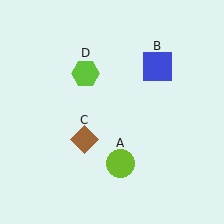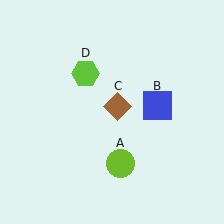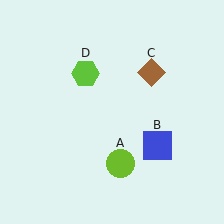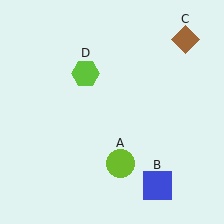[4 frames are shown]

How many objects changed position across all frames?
2 objects changed position: blue square (object B), brown diamond (object C).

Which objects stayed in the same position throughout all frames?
Lime circle (object A) and lime hexagon (object D) remained stationary.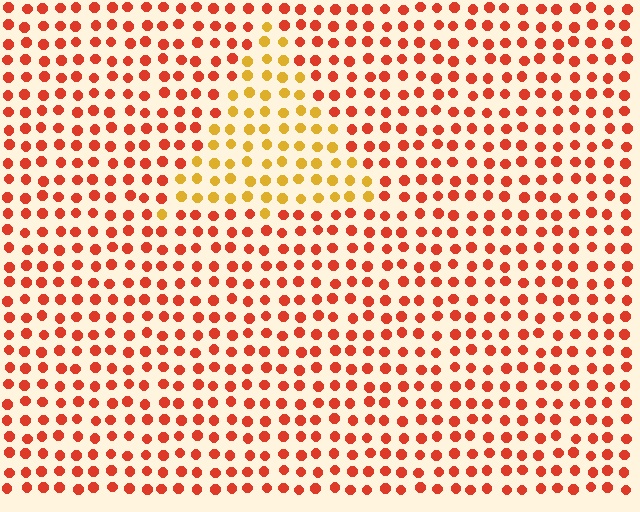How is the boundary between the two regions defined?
The boundary is defined purely by a slight shift in hue (about 39 degrees). Spacing, size, and orientation are identical on both sides.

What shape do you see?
I see a triangle.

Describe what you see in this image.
The image is filled with small red elements in a uniform arrangement. A triangle-shaped region is visible where the elements are tinted to a slightly different hue, forming a subtle color boundary.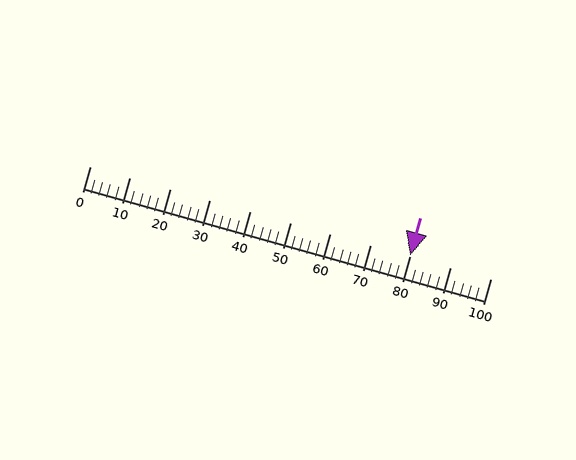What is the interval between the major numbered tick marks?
The major tick marks are spaced 10 units apart.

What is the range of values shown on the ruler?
The ruler shows values from 0 to 100.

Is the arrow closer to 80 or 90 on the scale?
The arrow is closer to 80.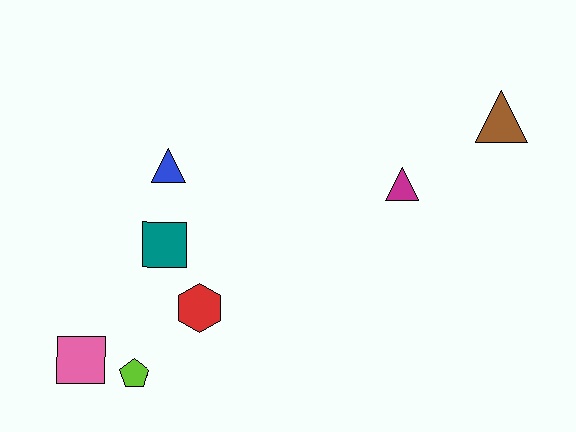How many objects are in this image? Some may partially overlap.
There are 7 objects.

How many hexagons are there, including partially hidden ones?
There is 1 hexagon.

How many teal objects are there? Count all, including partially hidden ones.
There is 1 teal object.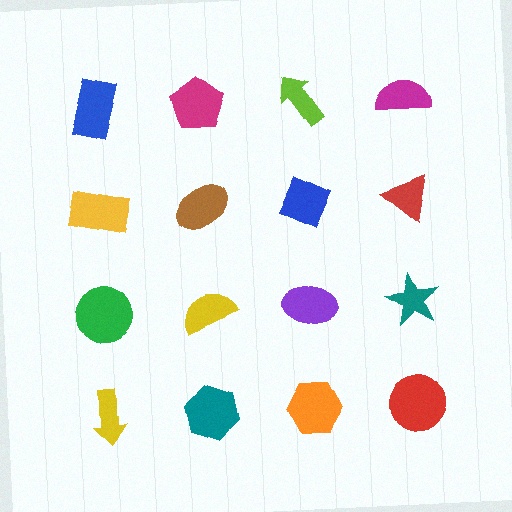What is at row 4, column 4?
A red circle.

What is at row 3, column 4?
A teal star.